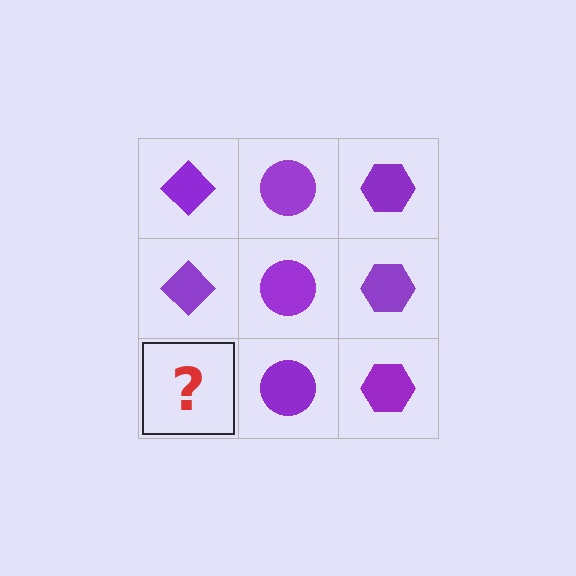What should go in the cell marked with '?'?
The missing cell should contain a purple diamond.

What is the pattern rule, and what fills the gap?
The rule is that each column has a consistent shape. The gap should be filled with a purple diamond.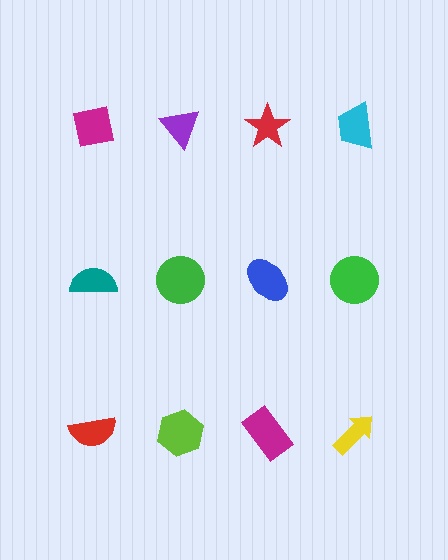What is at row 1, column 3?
A red star.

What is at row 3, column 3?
A magenta rectangle.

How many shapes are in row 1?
4 shapes.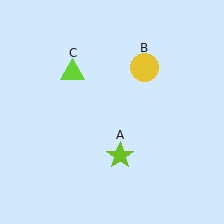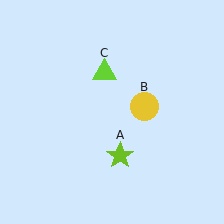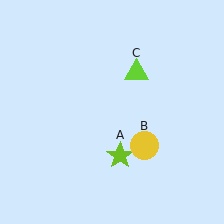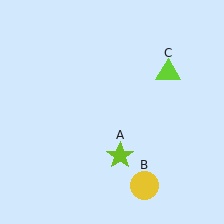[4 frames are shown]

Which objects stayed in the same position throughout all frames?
Lime star (object A) remained stationary.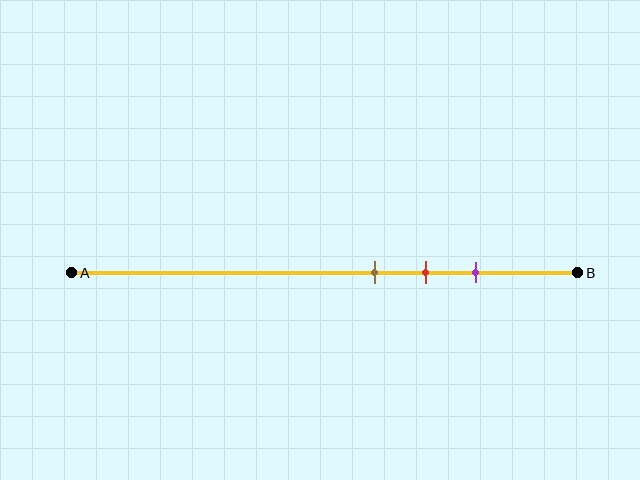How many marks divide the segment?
There are 3 marks dividing the segment.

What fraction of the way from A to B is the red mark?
The red mark is approximately 70% (0.7) of the way from A to B.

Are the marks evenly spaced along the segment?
Yes, the marks are approximately evenly spaced.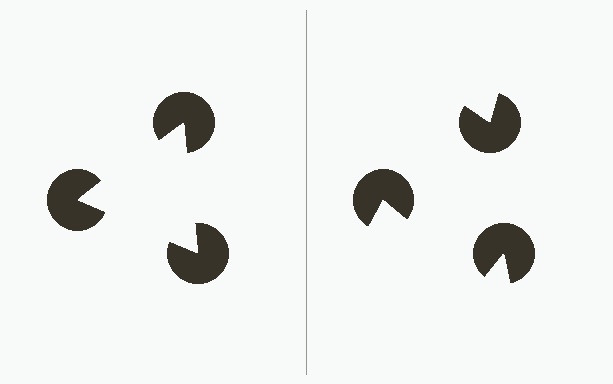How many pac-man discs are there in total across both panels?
6 — 3 on each side.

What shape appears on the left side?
An illusory triangle.